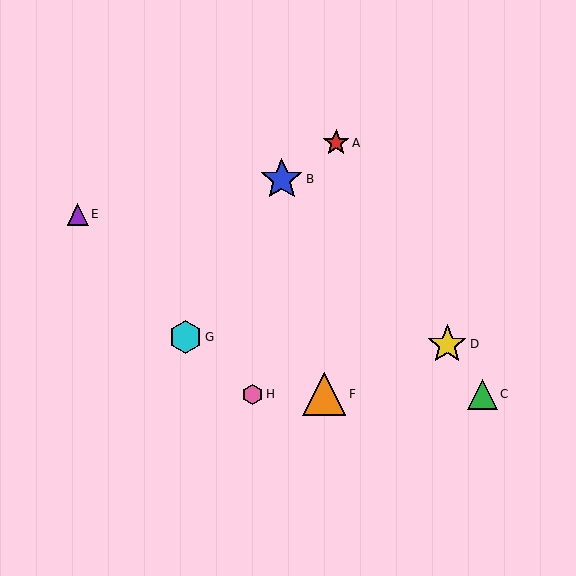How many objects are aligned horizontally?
3 objects (C, F, H) are aligned horizontally.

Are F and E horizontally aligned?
No, F is at y≈394 and E is at y≈214.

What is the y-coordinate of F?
Object F is at y≈394.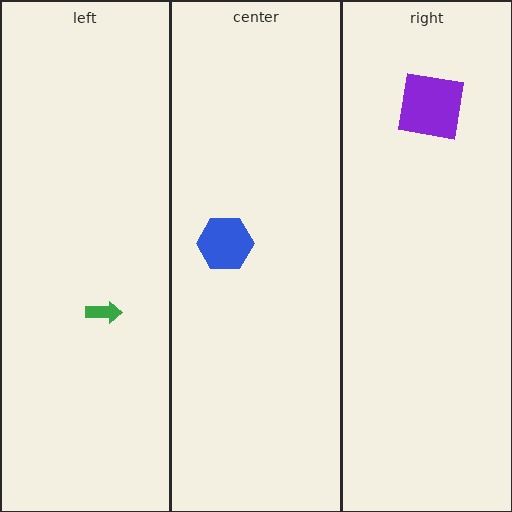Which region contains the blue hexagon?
The center region.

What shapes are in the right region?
The purple square.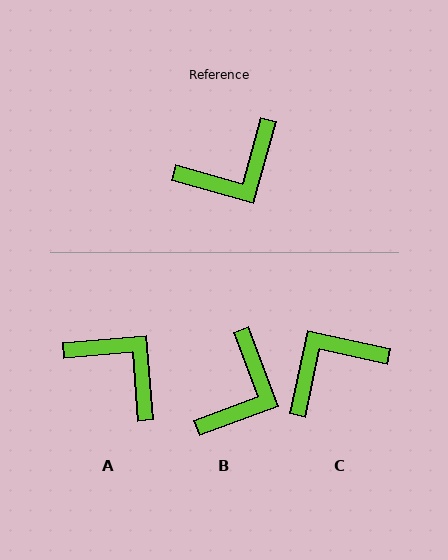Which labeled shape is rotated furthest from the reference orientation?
C, about 176 degrees away.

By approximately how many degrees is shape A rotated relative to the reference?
Approximately 111 degrees counter-clockwise.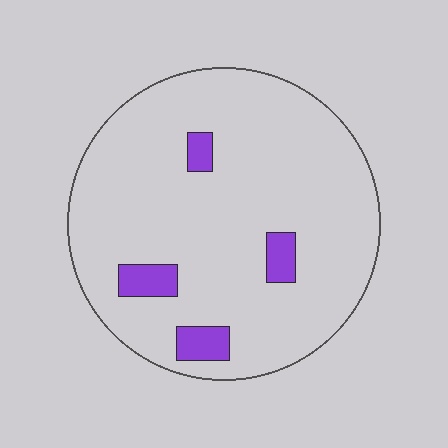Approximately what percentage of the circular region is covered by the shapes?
Approximately 10%.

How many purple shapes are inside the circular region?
4.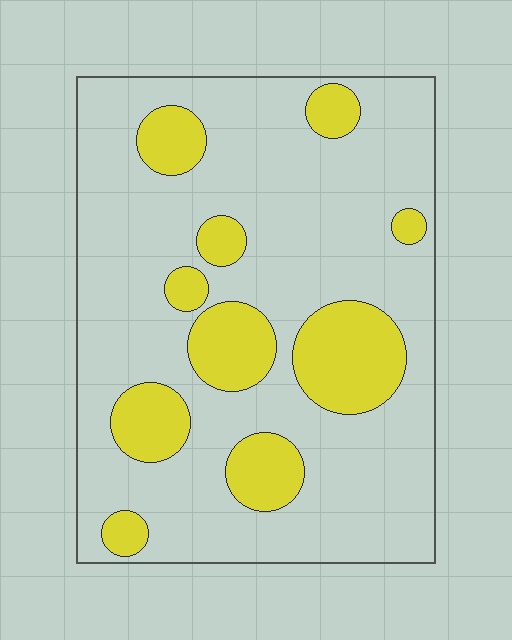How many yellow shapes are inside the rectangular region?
10.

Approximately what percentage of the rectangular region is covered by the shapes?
Approximately 25%.